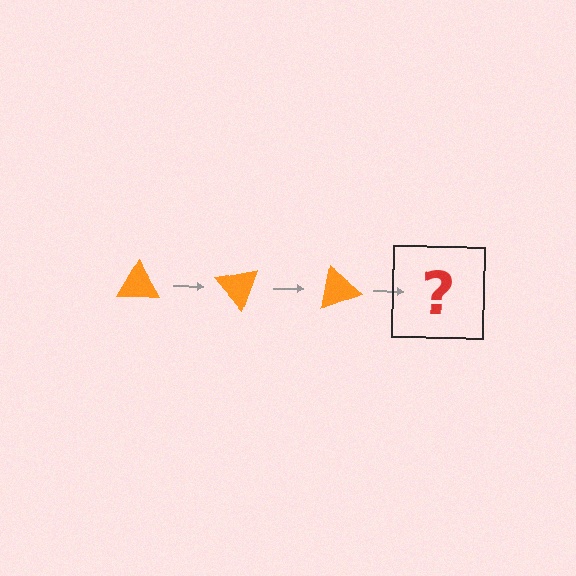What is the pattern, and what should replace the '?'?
The pattern is that the triangle rotates 50 degrees each step. The '?' should be an orange triangle rotated 150 degrees.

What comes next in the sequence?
The next element should be an orange triangle rotated 150 degrees.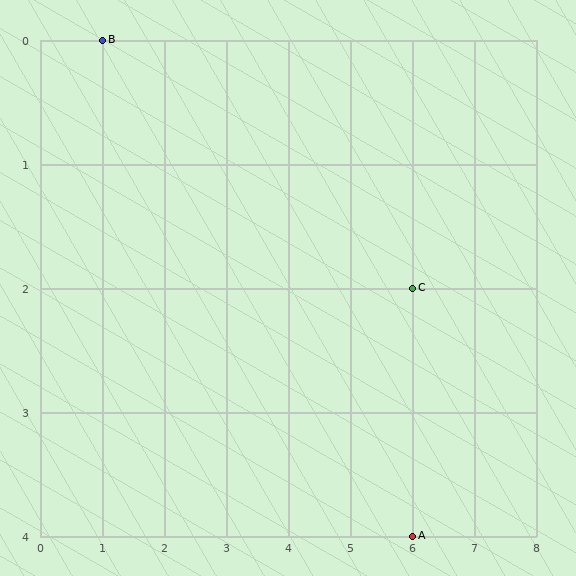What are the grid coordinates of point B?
Point B is at grid coordinates (1, 0).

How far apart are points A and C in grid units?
Points A and C are 2 rows apart.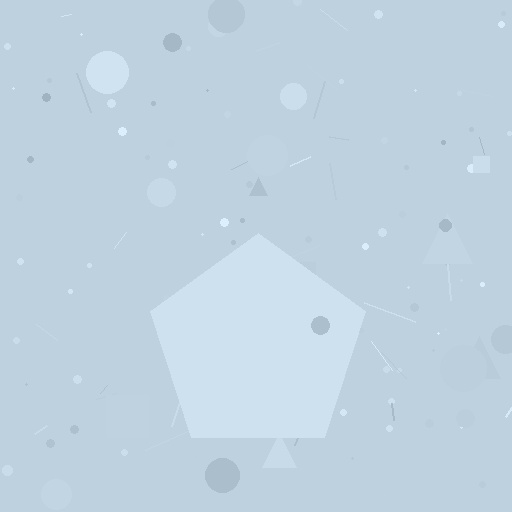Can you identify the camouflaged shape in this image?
The camouflaged shape is a pentagon.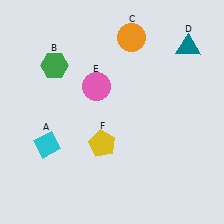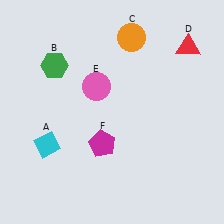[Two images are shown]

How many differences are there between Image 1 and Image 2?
There are 2 differences between the two images.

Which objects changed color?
D changed from teal to red. F changed from yellow to magenta.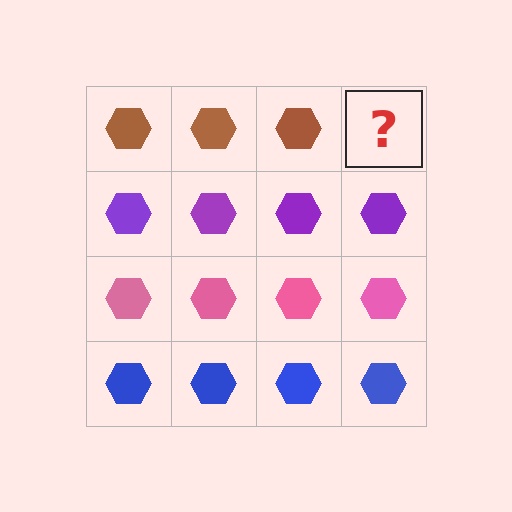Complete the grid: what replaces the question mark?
The question mark should be replaced with a brown hexagon.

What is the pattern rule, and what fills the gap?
The rule is that each row has a consistent color. The gap should be filled with a brown hexagon.